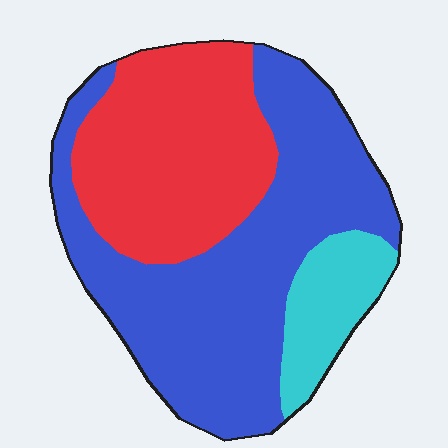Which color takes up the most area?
Blue, at roughly 55%.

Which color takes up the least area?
Cyan, at roughly 10%.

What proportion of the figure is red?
Red covers 35% of the figure.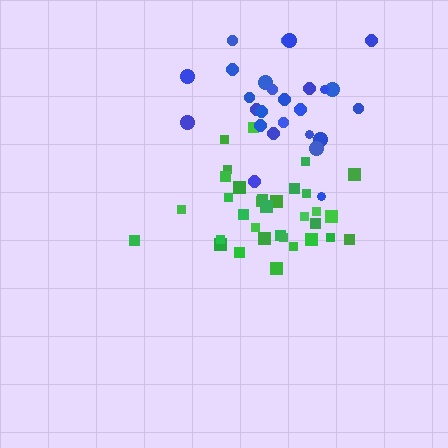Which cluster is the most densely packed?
Green.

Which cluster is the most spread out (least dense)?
Blue.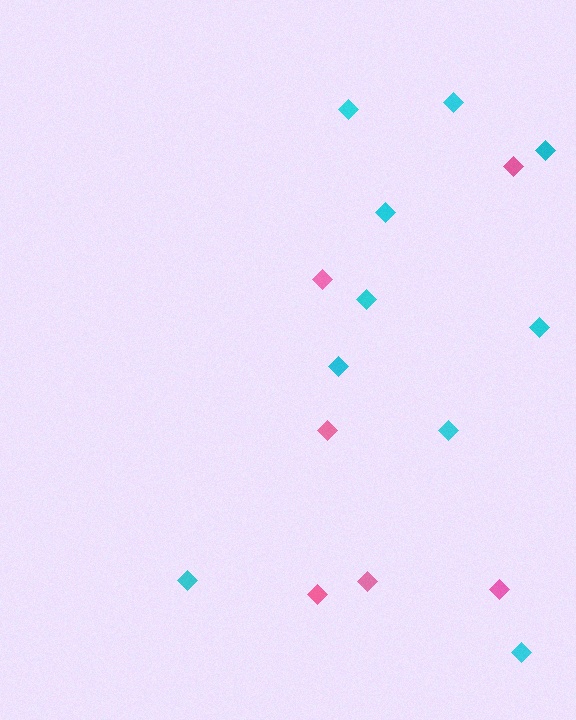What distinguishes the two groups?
There are 2 groups: one group of pink diamonds (6) and one group of cyan diamonds (10).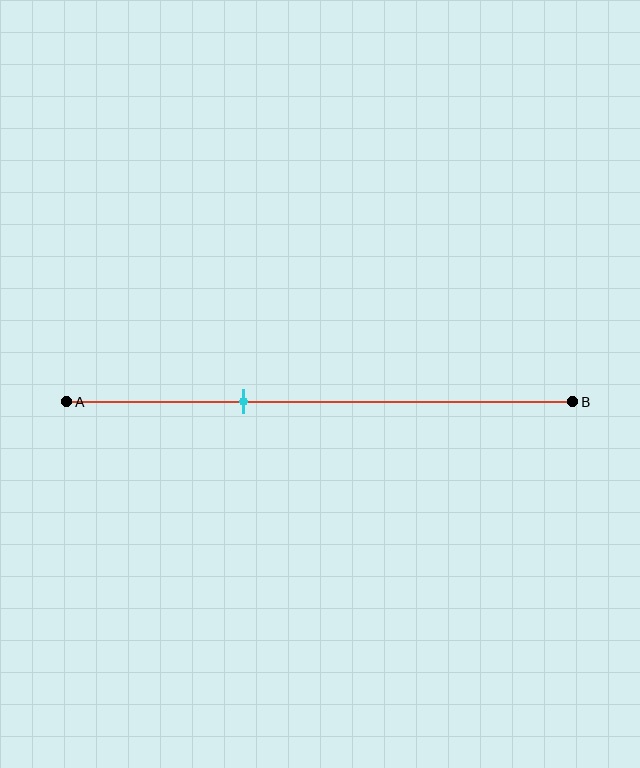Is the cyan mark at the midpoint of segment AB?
No, the mark is at about 35% from A, not at the 50% midpoint.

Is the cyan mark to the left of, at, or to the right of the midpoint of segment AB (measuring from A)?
The cyan mark is to the left of the midpoint of segment AB.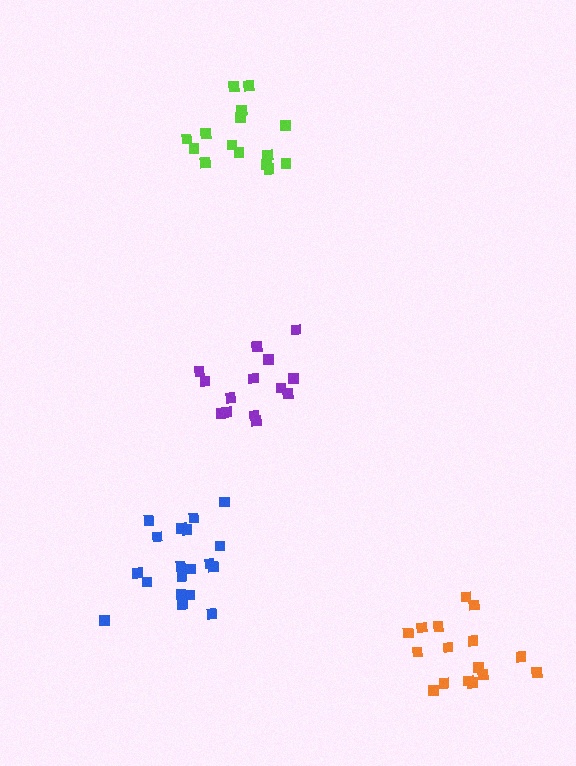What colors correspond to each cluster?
The clusters are colored: orange, purple, lime, blue.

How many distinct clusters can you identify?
There are 4 distinct clusters.